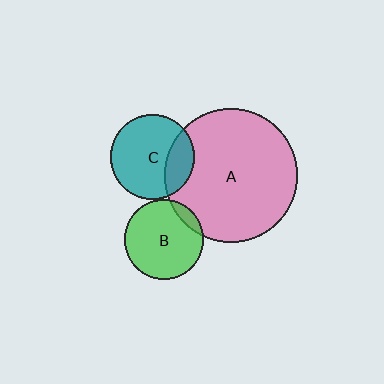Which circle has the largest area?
Circle A (pink).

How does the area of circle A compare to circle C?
Approximately 2.5 times.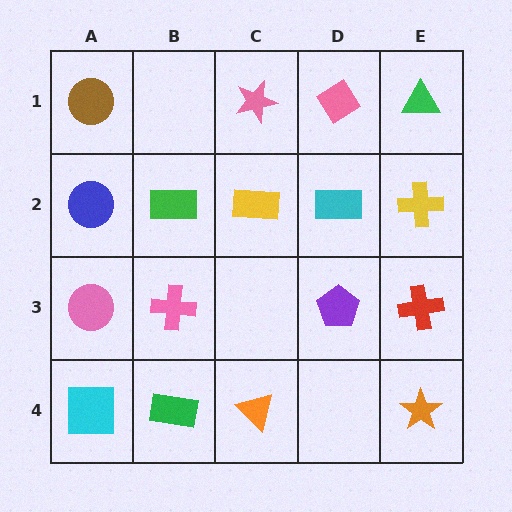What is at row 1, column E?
A green triangle.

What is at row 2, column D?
A cyan rectangle.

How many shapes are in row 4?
4 shapes.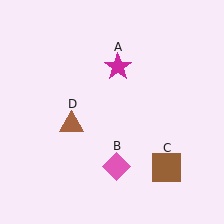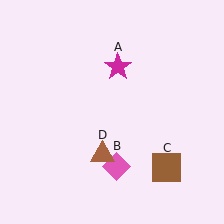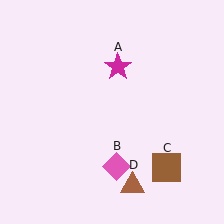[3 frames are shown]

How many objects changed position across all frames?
1 object changed position: brown triangle (object D).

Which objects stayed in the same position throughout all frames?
Magenta star (object A) and pink diamond (object B) and brown square (object C) remained stationary.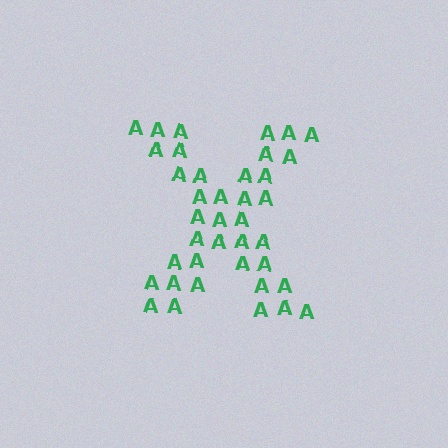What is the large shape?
The large shape is the letter X.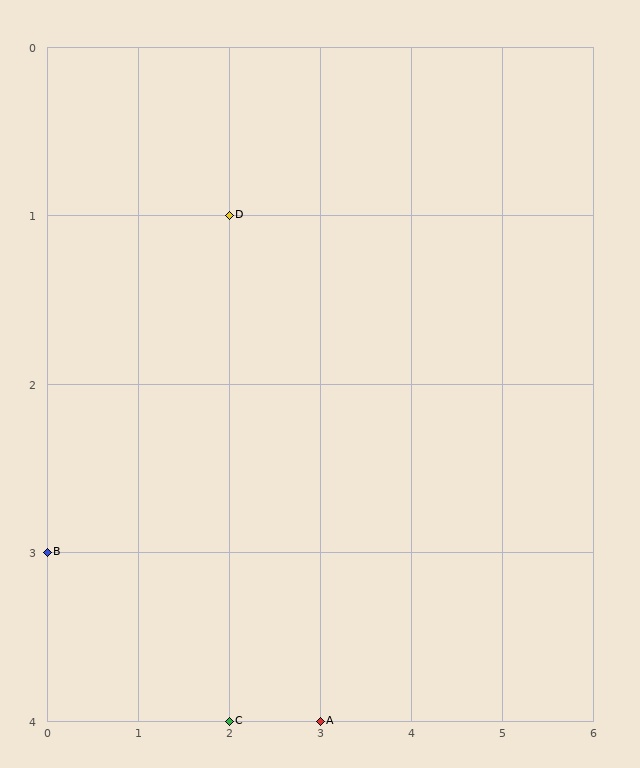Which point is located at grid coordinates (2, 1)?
Point D is at (2, 1).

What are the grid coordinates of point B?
Point B is at grid coordinates (0, 3).